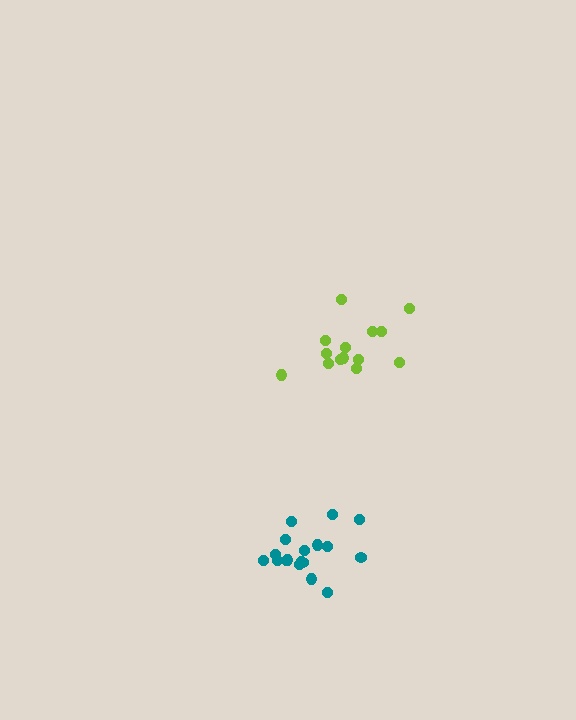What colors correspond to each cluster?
The clusters are colored: lime, teal.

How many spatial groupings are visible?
There are 2 spatial groupings.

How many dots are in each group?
Group 1: 14 dots, Group 2: 18 dots (32 total).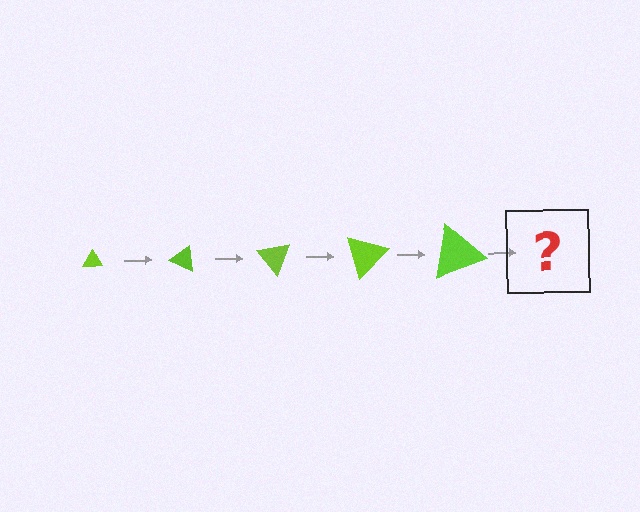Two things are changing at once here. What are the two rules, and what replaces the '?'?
The two rules are that the triangle grows larger each step and it rotates 25 degrees each step. The '?' should be a triangle, larger than the previous one and rotated 125 degrees from the start.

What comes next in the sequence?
The next element should be a triangle, larger than the previous one and rotated 125 degrees from the start.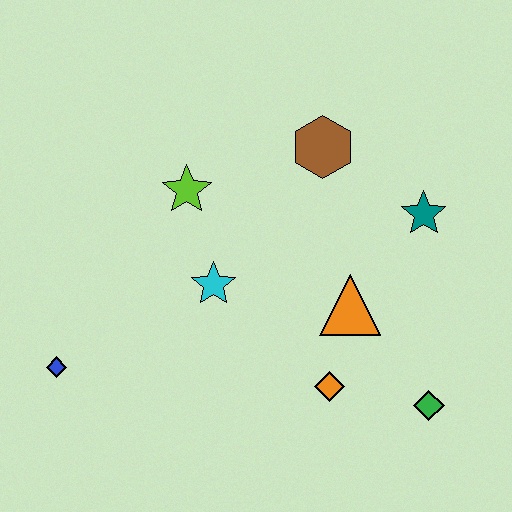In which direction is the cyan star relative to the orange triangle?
The cyan star is to the left of the orange triangle.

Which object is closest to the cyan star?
The lime star is closest to the cyan star.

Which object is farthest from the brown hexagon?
The blue diamond is farthest from the brown hexagon.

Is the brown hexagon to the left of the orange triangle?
Yes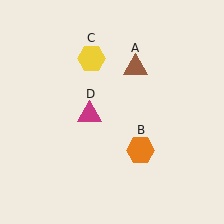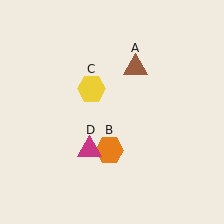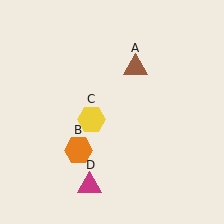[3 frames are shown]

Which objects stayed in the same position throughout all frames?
Brown triangle (object A) remained stationary.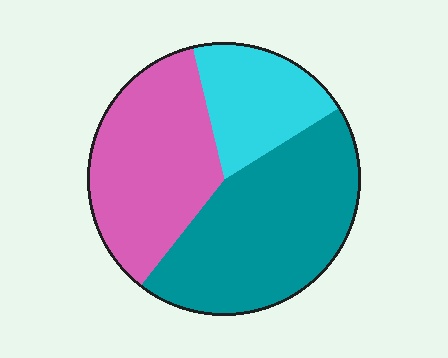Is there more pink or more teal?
Teal.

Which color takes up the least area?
Cyan, at roughly 20%.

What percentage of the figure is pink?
Pink covers around 35% of the figure.